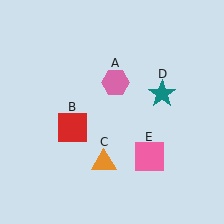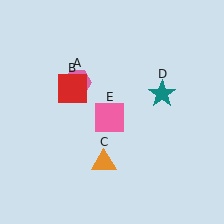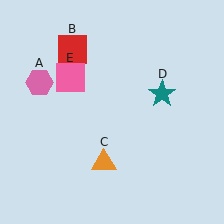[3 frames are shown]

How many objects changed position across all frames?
3 objects changed position: pink hexagon (object A), red square (object B), pink square (object E).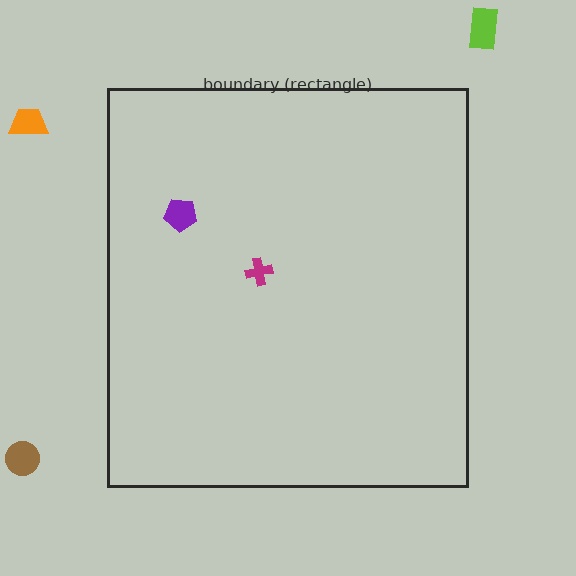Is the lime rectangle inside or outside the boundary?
Outside.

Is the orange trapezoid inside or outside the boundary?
Outside.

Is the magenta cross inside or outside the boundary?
Inside.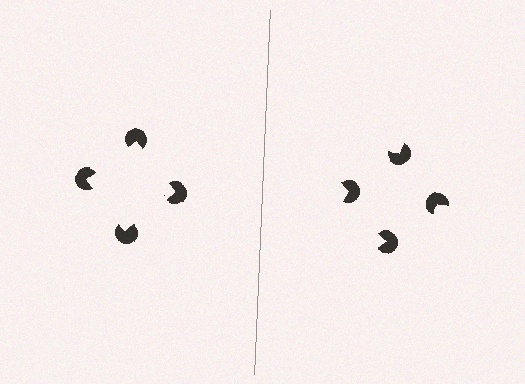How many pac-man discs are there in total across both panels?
8 — 4 on each side.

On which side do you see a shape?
An illusory square appears on the left side. On the right side the wedge cuts are rotated, so no coherent shape forms.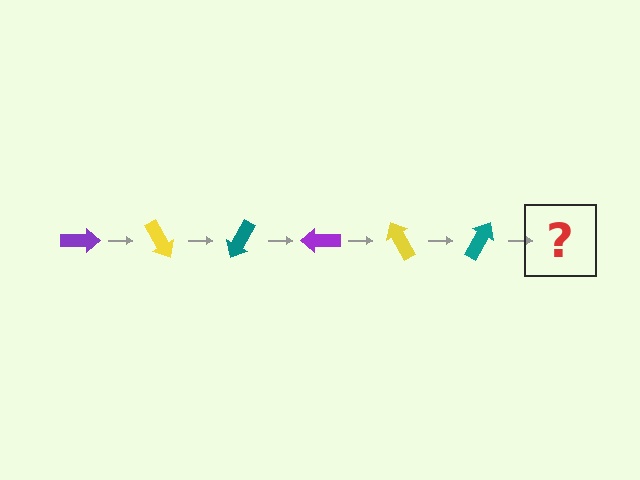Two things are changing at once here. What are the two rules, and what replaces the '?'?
The two rules are that it rotates 60 degrees each step and the color cycles through purple, yellow, and teal. The '?' should be a purple arrow, rotated 360 degrees from the start.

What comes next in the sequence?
The next element should be a purple arrow, rotated 360 degrees from the start.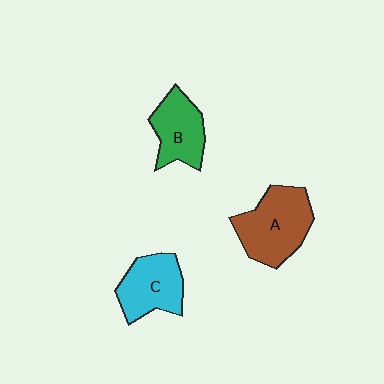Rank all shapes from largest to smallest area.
From largest to smallest: A (brown), C (cyan), B (green).